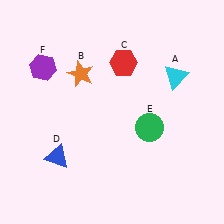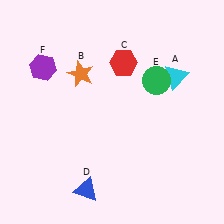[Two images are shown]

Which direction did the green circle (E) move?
The green circle (E) moved up.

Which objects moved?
The objects that moved are: the blue triangle (D), the green circle (E).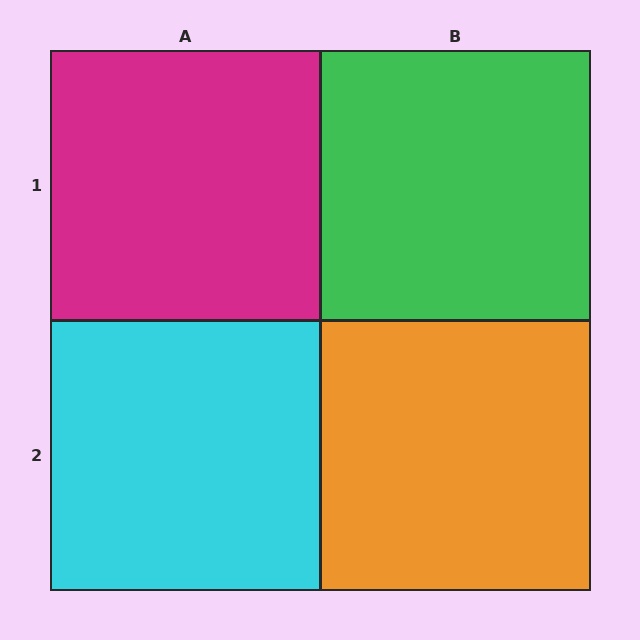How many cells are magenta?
1 cell is magenta.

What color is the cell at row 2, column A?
Cyan.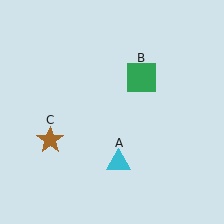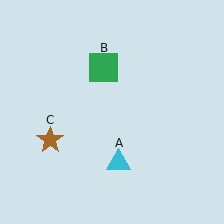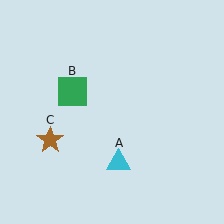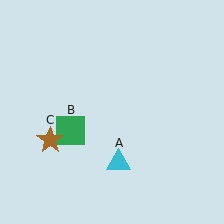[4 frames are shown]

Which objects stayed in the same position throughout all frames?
Cyan triangle (object A) and brown star (object C) remained stationary.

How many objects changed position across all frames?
1 object changed position: green square (object B).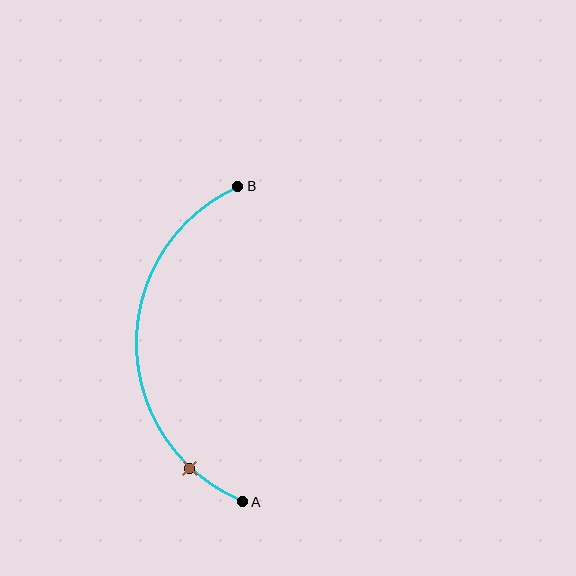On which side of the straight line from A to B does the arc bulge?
The arc bulges to the left of the straight line connecting A and B.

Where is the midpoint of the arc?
The arc midpoint is the point on the curve farthest from the straight line joining A and B. It sits to the left of that line.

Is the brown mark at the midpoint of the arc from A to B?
No. The brown mark lies on the arc but is closer to endpoint A. The arc midpoint would be at the point on the curve equidistant along the arc from both A and B.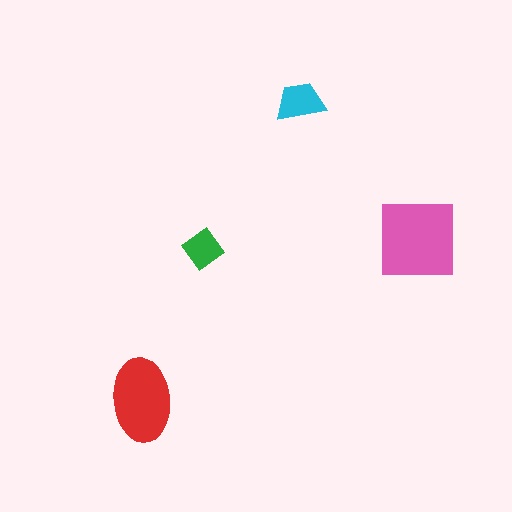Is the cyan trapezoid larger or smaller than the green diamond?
Larger.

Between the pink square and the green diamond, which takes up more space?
The pink square.